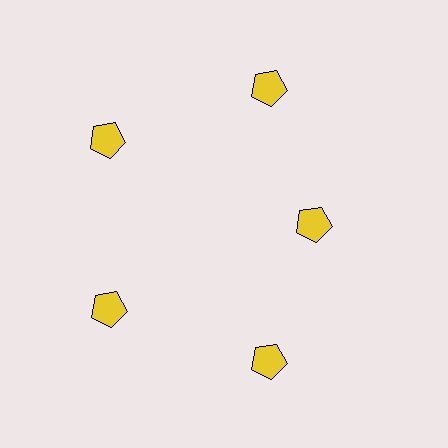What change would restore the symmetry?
The symmetry would be restored by moving it outward, back onto the ring so that all 5 pentagons sit at equal angles and equal distance from the center.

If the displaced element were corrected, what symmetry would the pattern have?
It would have 5-fold rotational symmetry — the pattern would map onto itself every 72 degrees.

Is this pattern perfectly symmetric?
No. The 5 yellow pentagons are arranged in a ring, but one element near the 3 o'clock position is pulled inward toward the center, breaking the 5-fold rotational symmetry.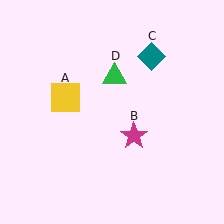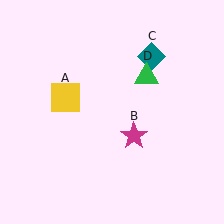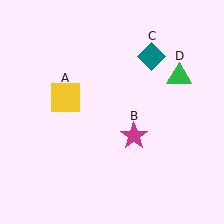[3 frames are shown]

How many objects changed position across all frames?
1 object changed position: green triangle (object D).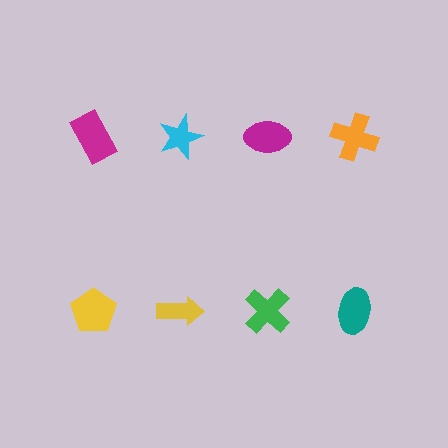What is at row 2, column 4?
A teal ellipse.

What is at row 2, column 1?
A yellow pentagon.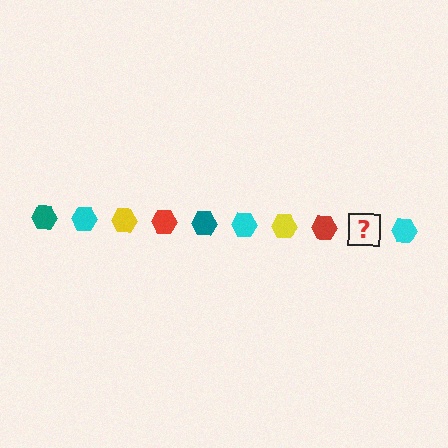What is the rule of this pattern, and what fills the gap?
The rule is that the pattern cycles through teal, cyan, yellow, red hexagons. The gap should be filled with a teal hexagon.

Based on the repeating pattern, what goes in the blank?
The blank should be a teal hexagon.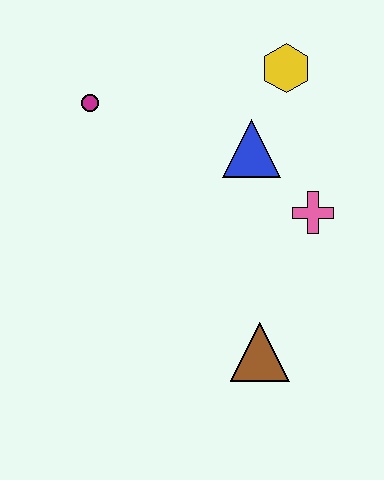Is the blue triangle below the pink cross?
No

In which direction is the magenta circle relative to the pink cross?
The magenta circle is to the left of the pink cross.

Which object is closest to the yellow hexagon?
The blue triangle is closest to the yellow hexagon.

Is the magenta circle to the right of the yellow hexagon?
No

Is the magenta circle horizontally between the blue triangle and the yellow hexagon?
No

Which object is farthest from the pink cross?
The magenta circle is farthest from the pink cross.